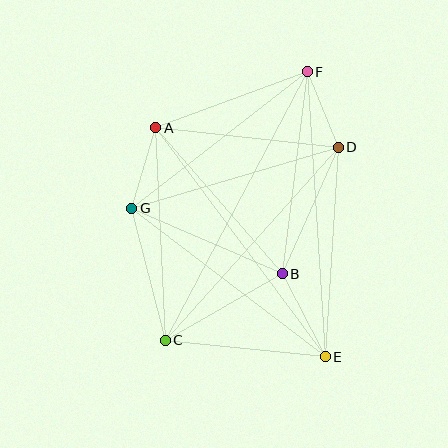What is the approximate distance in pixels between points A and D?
The distance between A and D is approximately 184 pixels.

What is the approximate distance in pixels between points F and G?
The distance between F and G is approximately 222 pixels.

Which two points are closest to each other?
Points D and F are closest to each other.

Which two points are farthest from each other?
Points C and F are farthest from each other.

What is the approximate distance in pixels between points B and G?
The distance between B and G is approximately 164 pixels.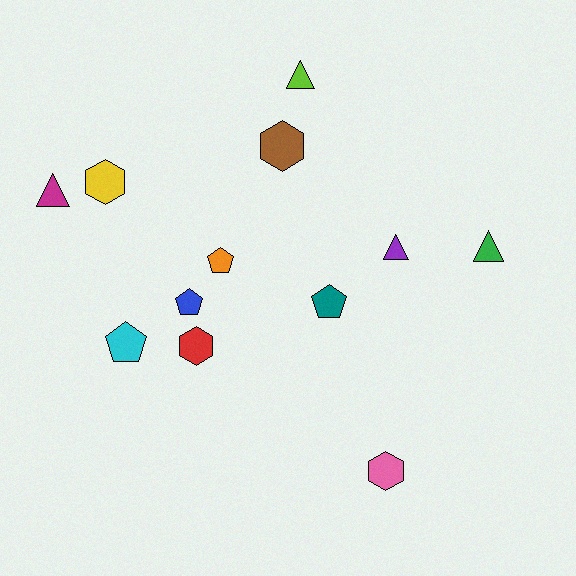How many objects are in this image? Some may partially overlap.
There are 12 objects.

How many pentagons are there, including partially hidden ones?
There are 4 pentagons.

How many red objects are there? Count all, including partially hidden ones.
There is 1 red object.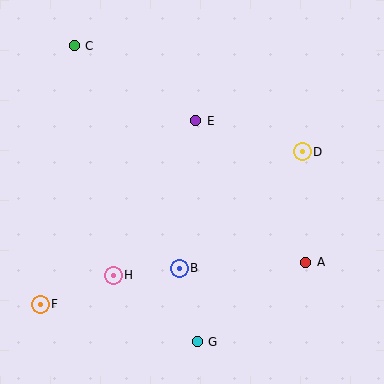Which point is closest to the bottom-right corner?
Point A is closest to the bottom-right corner.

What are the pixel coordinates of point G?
Point G is at (197, 342).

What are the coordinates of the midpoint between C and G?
The midpoint between C and G is at (136, 194).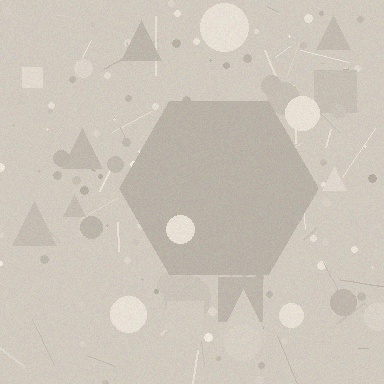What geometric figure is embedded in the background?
A hexagon is embedded in the background.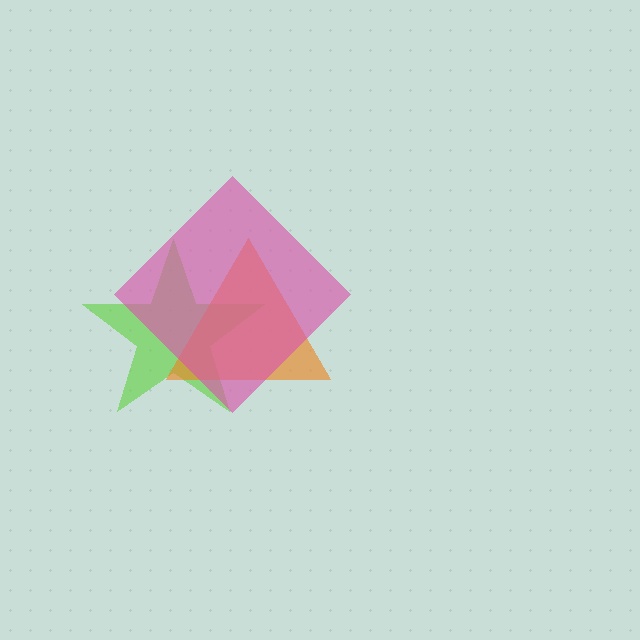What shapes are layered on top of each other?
The layered shapes are: a lime star, an orange triangle, a pink diamond.